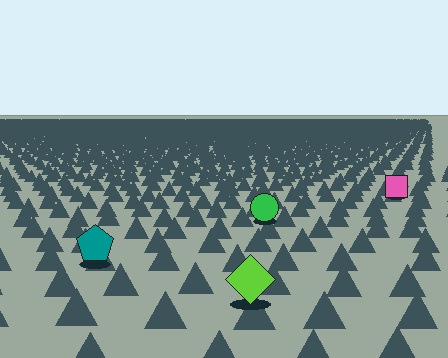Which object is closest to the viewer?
The lime diamond is closest. The texture marks near it are larger and more spread out.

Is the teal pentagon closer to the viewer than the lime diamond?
No. The lime diamond is closer — you can tell from the texture gradient: the ground texture is coarser near it.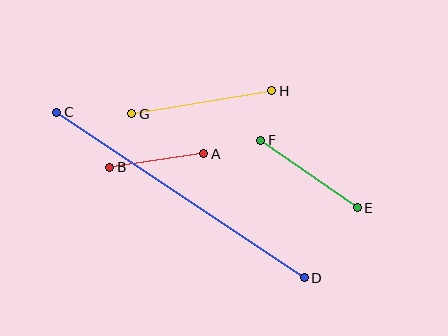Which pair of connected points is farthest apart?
Points C and D are farthest apart.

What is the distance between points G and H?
The distance is approximately 142 pixels.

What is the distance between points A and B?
The distance is approximately 95 pixels.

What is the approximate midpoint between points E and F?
The midpoint is at approximately (309, 174) pixels.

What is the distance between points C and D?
The distance is approximately 298 pixels.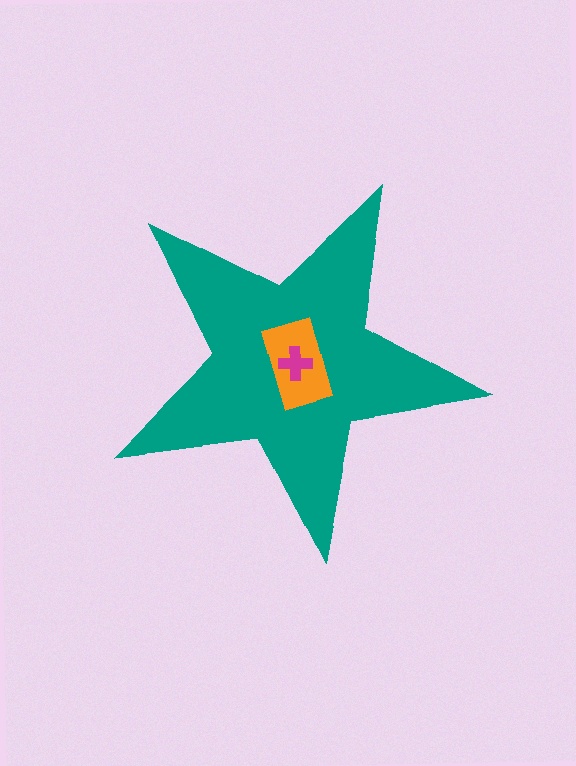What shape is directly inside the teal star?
The orange rectangle.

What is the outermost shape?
The teal star.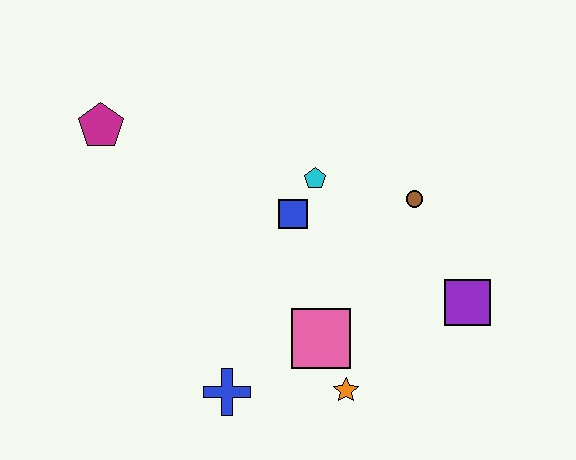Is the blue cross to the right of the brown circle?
No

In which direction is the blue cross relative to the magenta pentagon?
The blue cross is below the magenta pentagon.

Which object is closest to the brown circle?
The cyan pentagon is closest to the brown circle.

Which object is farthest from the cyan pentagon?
The blue cross is farthest from the cyan pentagon.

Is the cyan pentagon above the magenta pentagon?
No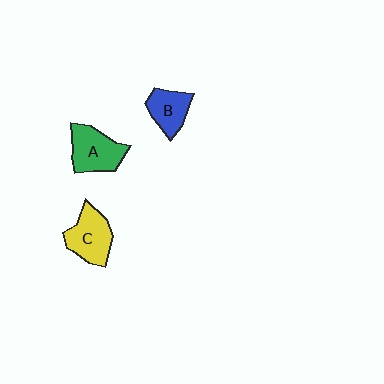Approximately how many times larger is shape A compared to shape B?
Approximately 1.4 times.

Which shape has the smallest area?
Shape B (blue).